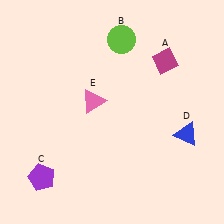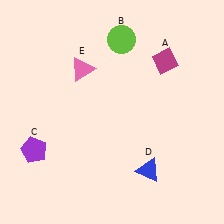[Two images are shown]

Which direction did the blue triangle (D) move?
The blue triangle (D) moved left.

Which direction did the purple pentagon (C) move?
The purple pentagon (C) moved up.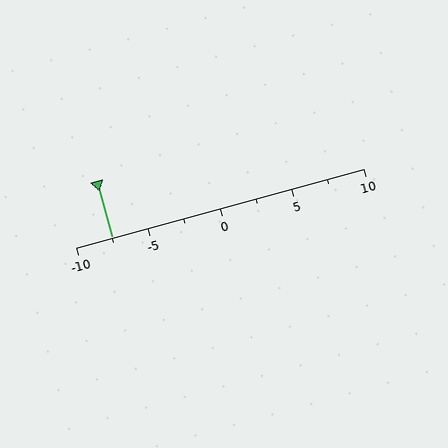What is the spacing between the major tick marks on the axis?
The major ticks are spaced 5 apart.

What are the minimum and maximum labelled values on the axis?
The axis runs from -10 to 10.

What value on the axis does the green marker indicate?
The marker indicates approximately -7.5.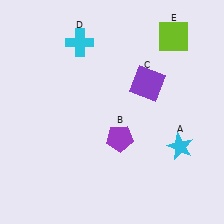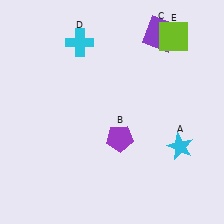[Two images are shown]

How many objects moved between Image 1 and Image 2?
1 object moved between the two images.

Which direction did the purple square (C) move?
The purple square (C) moved up.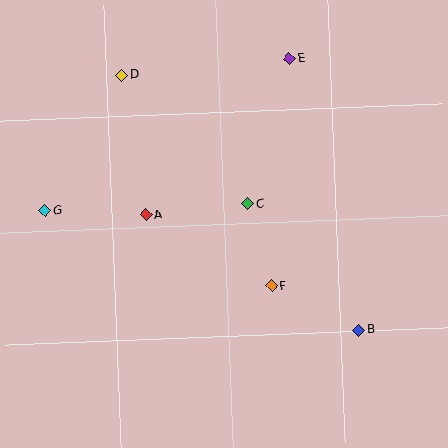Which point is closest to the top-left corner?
Point D is closest to the top-left corner.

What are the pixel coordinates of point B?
Point B is at (359, 330).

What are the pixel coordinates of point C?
Point C is at (248, 204).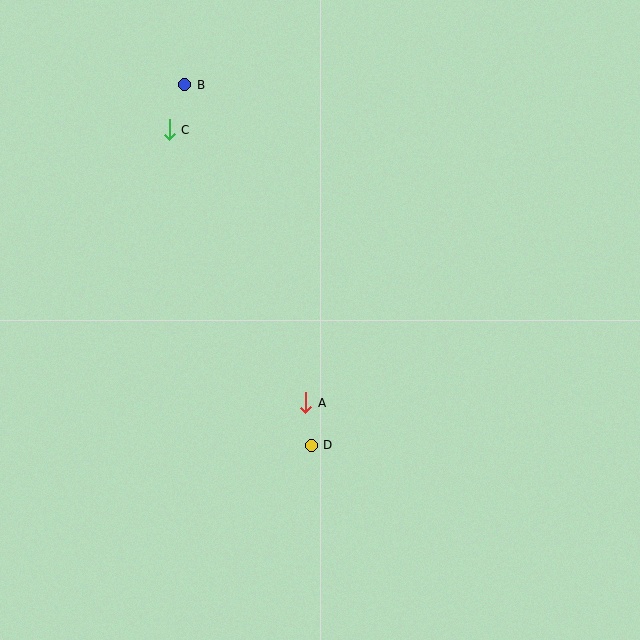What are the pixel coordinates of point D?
Point D is at (311, 445).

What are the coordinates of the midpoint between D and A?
The midpoint between D and A is at (309, 424).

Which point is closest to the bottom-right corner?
Point D is closest to the bottom-right corner.